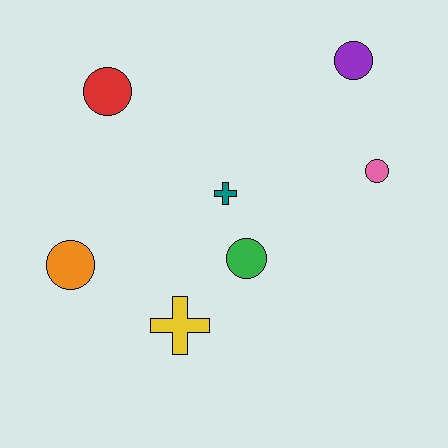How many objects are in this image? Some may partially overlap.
There are 7 objects.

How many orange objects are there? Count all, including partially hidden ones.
There is 1 orange object.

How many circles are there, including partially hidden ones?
There are 5 circles.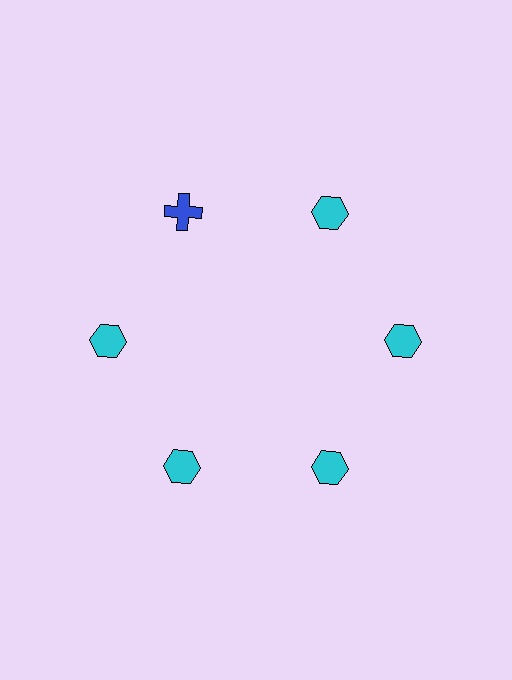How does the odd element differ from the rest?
It differs in both color (blue instead of cyan) and shape (cross instead of hexagon).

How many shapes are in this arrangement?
There are 6 shapes arranged in a ring pattern.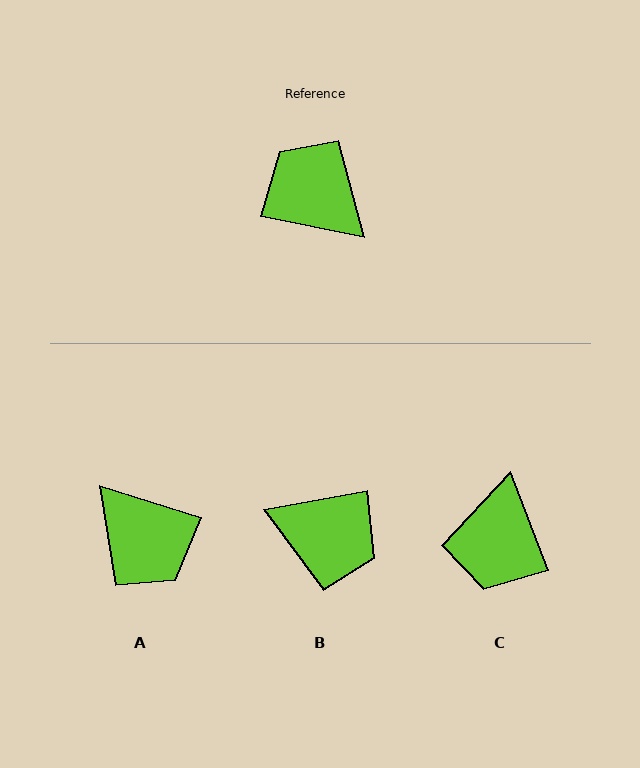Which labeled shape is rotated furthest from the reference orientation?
A, about 174 degrees away.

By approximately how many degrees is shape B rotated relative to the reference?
Approximately 159 degrees clockwise.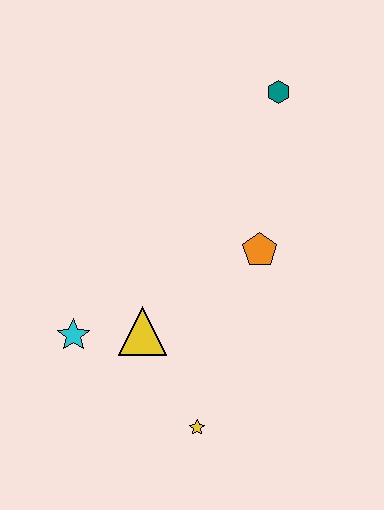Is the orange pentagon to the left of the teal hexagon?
Yes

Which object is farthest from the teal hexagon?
The yellow star is farthest from the teal hexagon.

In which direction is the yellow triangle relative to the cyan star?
The yellow triangle is to the right of the cyan star.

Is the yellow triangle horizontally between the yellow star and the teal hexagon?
No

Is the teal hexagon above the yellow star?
Yes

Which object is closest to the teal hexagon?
The orange pentagon is closest to the teal hexagon.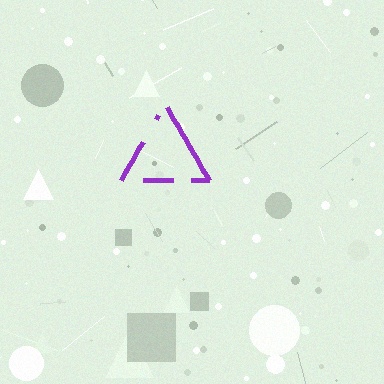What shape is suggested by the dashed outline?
The dashed outline suggests a triangle.